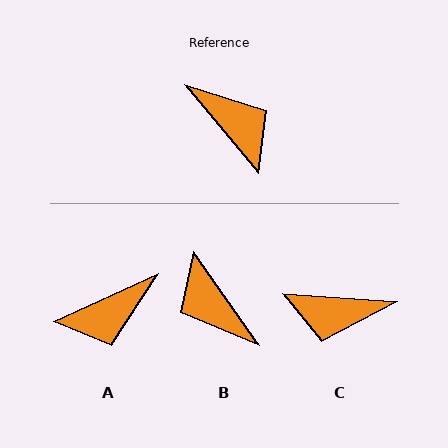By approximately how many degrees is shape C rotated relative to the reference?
Approximately 134 degrees clockwise.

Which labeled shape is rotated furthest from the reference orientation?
B, about 175 degrees away.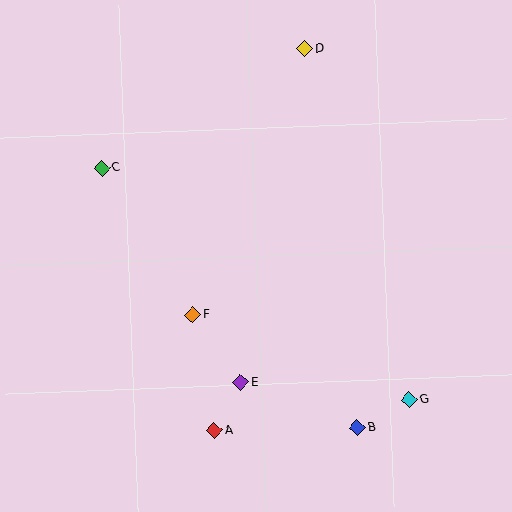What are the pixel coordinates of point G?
Point G is at (409, 400).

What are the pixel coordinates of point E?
Point E is at (241, 383).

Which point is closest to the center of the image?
Point F at (193, 315) is closest to the center.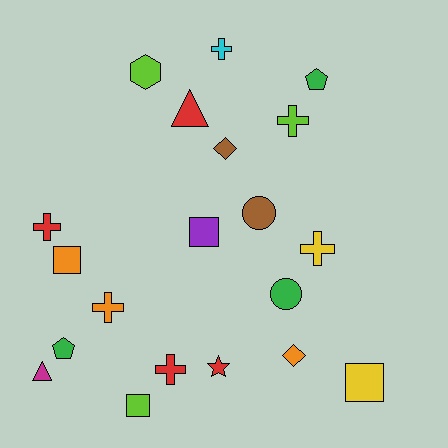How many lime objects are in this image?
There are 3 lime objects.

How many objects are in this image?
There are 20 objects.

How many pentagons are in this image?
There are 2 pentagons.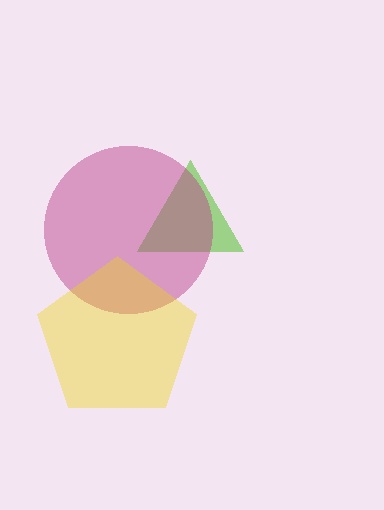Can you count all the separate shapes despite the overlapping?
Yes, there are 3 separate shapes.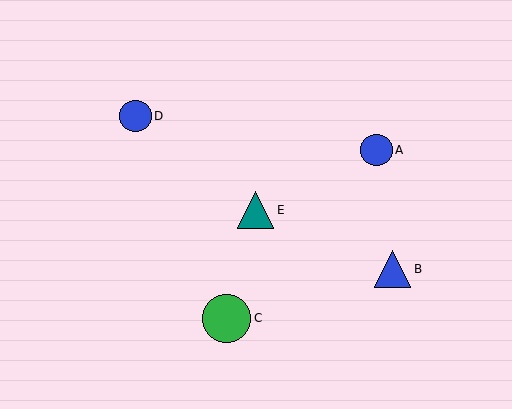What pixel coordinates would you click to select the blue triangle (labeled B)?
Click at (392, 269) to select the blue triangle B.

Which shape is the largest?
The green circle (labeled C) is the largest.